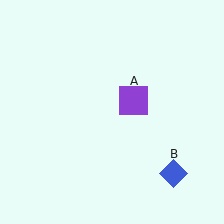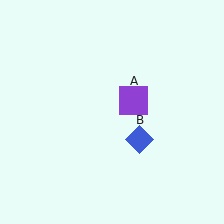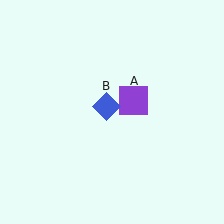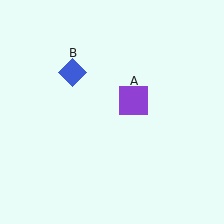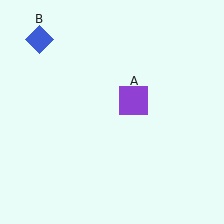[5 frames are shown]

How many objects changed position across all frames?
1 object changed position: blue diamond (object B).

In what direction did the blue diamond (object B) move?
The blue diamond (object B) moved up and to the left.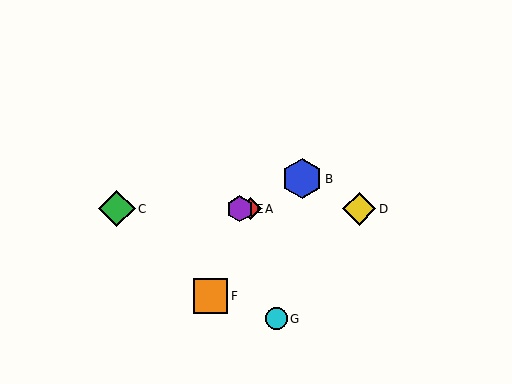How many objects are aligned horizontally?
4 objects (A, C, D, E) are aligned horizontally.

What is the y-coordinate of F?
Object F is at y≈296.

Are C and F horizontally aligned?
No, C is at y≈209 and F is at y≈296.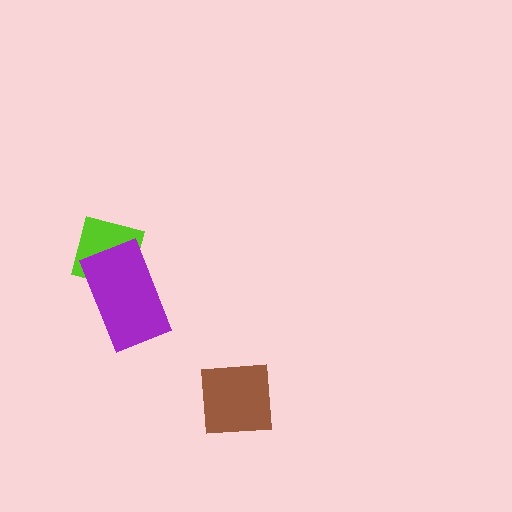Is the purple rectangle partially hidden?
No, no other shape covers it.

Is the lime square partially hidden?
Yes, it is partially covered by another shape.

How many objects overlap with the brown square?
0 objects overlap with the brown square.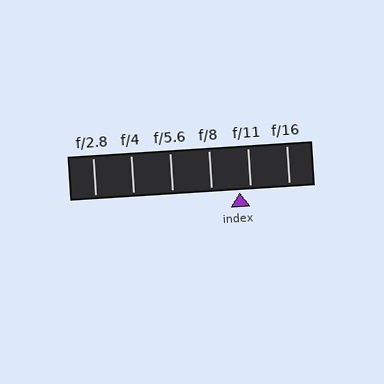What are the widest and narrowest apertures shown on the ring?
The widest aperture shown is f/2.8 and the narrowest is f/16.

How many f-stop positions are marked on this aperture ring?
There are 6 f-stop positions marked.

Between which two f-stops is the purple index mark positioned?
The index mark is between f/8 and f/11.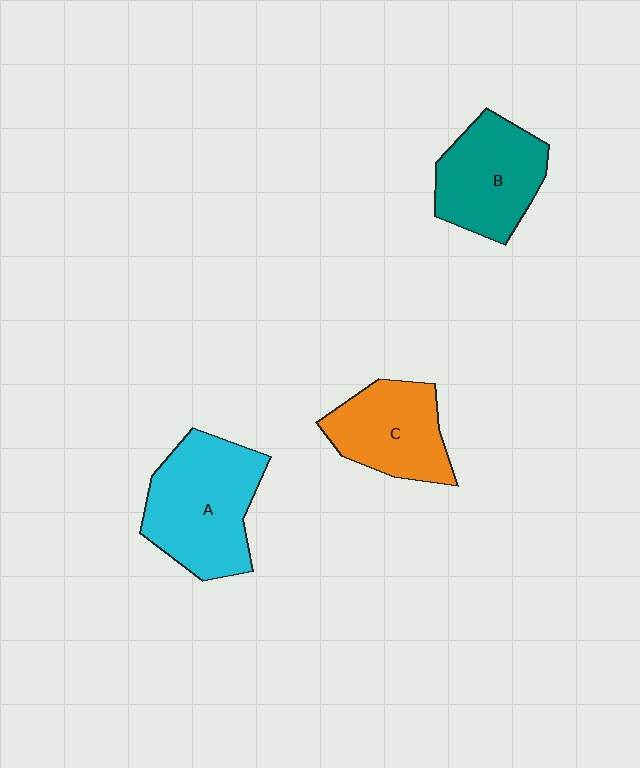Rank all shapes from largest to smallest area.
From largest to smallest: A (cyan), B (teal), C (orange).